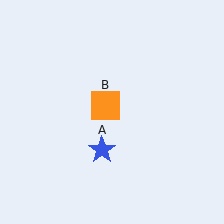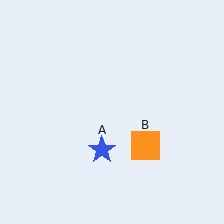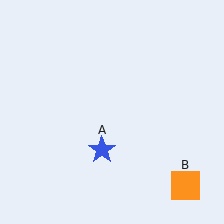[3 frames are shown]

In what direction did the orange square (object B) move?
The orange square (object B) moved down and to the right.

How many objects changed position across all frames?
1 object changed position: orange square (object B).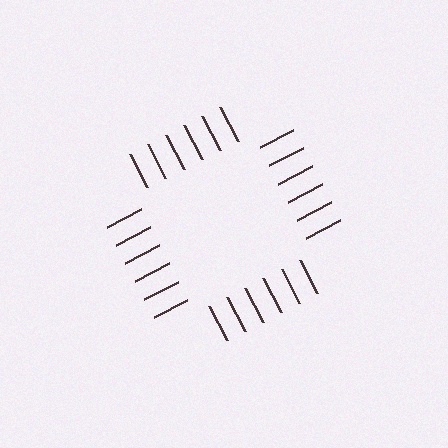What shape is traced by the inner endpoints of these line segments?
An illusory square — the line segments terminate on its edges but no continuous stroke is drawn.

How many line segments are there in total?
24 — 6 along each of the 4 edges.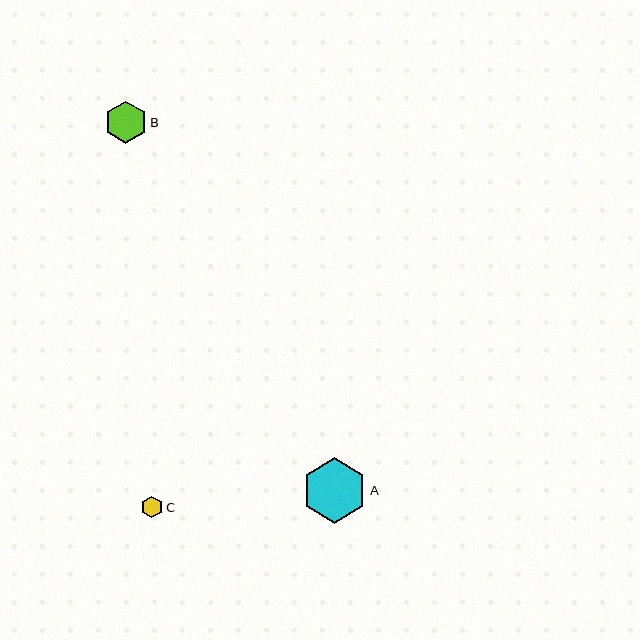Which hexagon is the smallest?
Hexagon C is the smallest with a size of approximately 22 pixels.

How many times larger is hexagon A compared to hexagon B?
Hexagon A is approximately 1.6 times the size of hexagon B.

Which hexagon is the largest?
Hexagon A is the largest with a size of approximately 65 pixels.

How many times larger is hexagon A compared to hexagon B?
Hexagon A is approximately 1.6 times the size of hexagon B.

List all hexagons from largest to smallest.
From largest to smallest: A, B, C.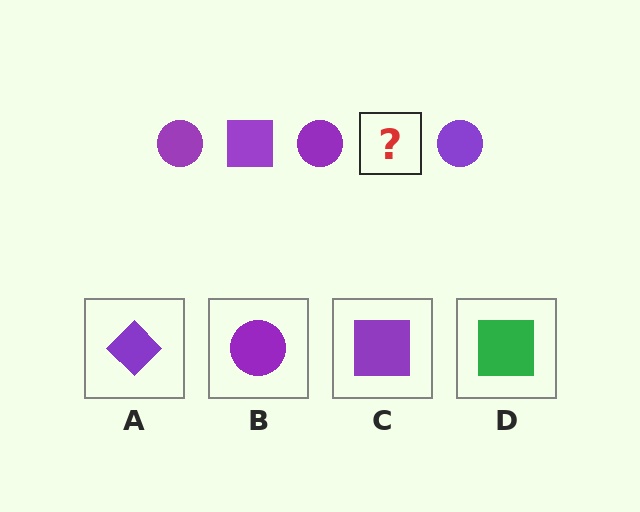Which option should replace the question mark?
Option C.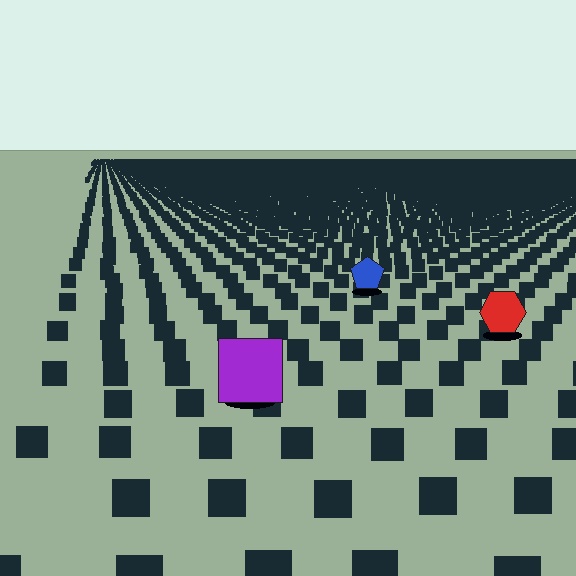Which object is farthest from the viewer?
The blue pentagon is farthest from the viewer. It appears smaller and the ground texture around it is denser.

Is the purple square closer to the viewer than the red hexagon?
Yes. The purple square is closer — you can tell from the texture gradient: the ground texture is coarser near it.